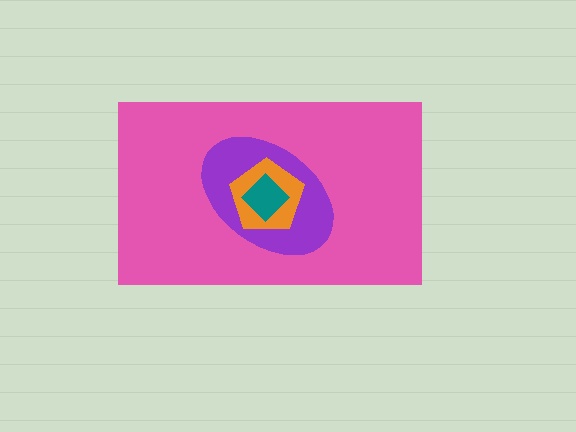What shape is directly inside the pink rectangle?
The purple ellipse.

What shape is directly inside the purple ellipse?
The orange pentagon.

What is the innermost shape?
The teal diamond.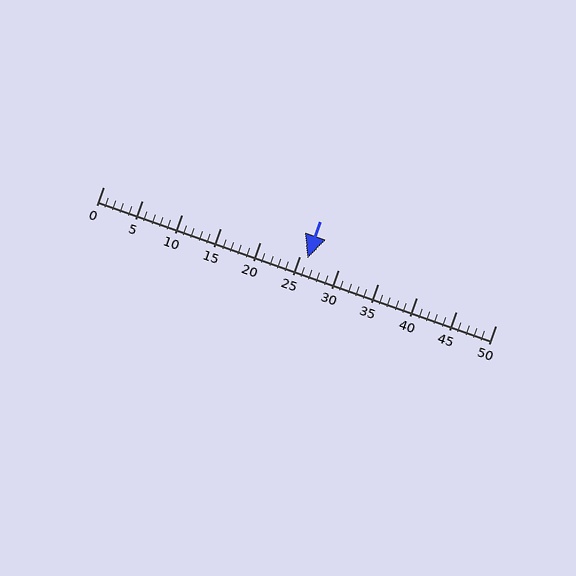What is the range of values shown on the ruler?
The ruler shows values from 0 to 50.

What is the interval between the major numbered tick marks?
The major tick marks are spaced 5 units apart.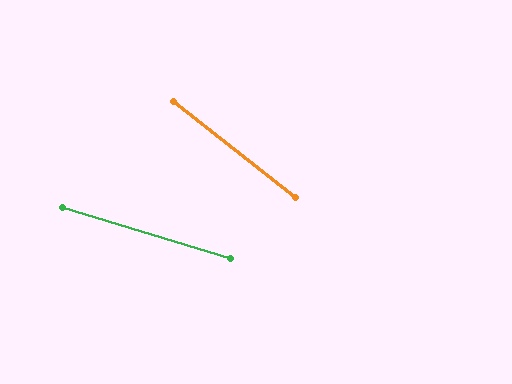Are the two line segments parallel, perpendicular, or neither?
Neither parallel nor perpendicular — they differ by about 21°.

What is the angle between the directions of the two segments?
Approximately 21 degrees.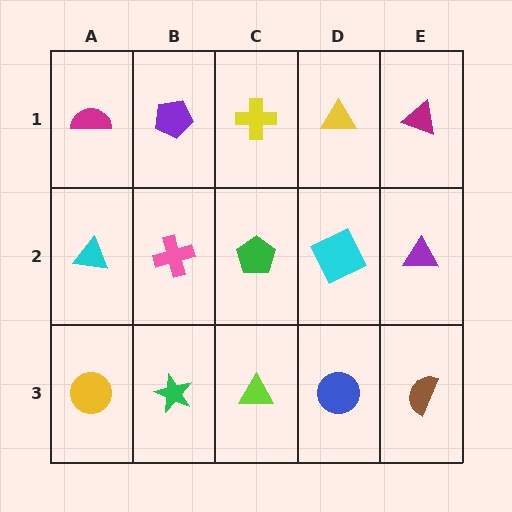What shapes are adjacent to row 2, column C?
A yellow cross (row 1, column C), a lime triangle (row 3, column C), a pink cross (row 2, column B), a cyan square (row 2, column D).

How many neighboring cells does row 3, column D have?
3.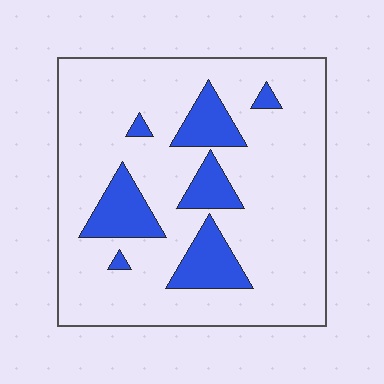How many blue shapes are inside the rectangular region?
7.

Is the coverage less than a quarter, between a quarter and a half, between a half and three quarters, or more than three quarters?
Less than a quarter.